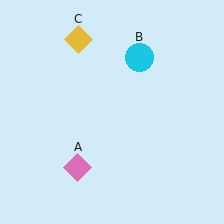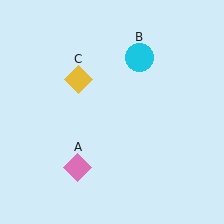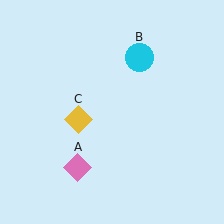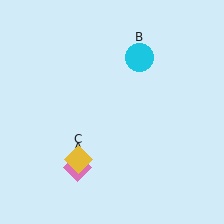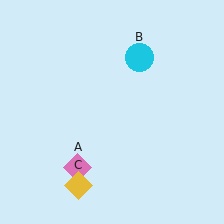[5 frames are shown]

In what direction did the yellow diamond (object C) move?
The yellow diamond (object C) moved down.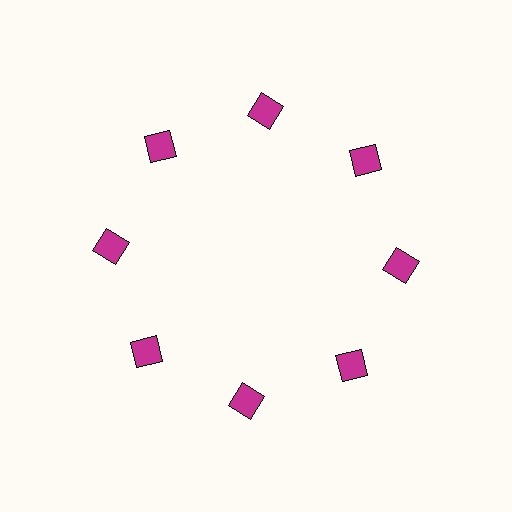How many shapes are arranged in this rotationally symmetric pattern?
There are 8 shapes, arranged in 8 groups of 1.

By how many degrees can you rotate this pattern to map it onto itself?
The pattern maps onto itself every 45 degrees of rotation.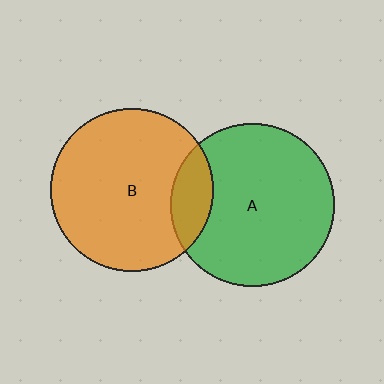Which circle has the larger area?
Circle B (orange).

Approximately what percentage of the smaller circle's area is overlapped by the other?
Approximately 15%.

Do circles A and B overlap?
Yes.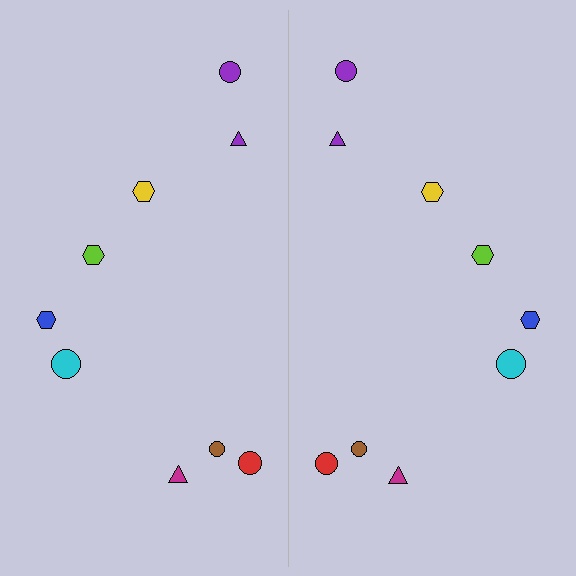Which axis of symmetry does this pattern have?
The pattern has a vertical axis of symmetry running through the center of the image.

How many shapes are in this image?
There are 18 shapes in this image.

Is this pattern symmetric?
Yes, this pattern has bilateral (reflection) symmetry.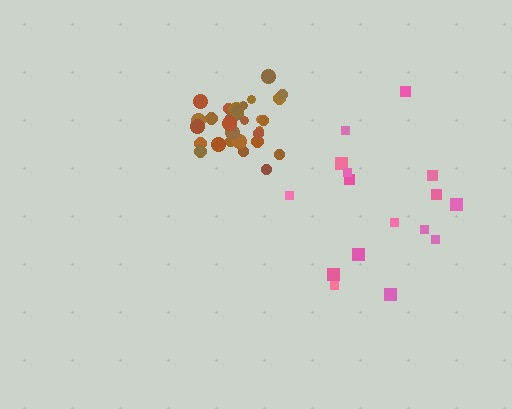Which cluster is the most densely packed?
Brown.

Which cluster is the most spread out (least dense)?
Pink.